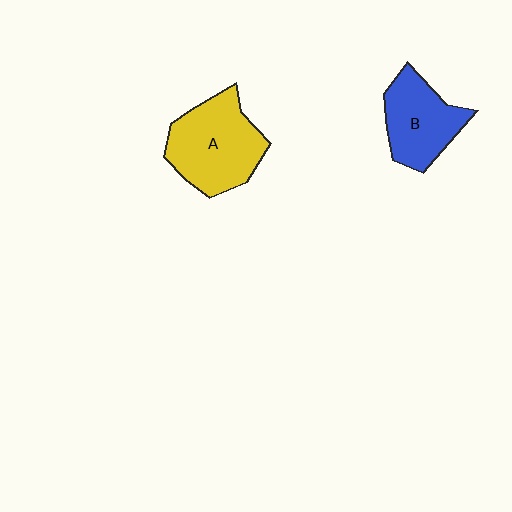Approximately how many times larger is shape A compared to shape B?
Approximately 1.3 times.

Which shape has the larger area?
Shape A (yellow).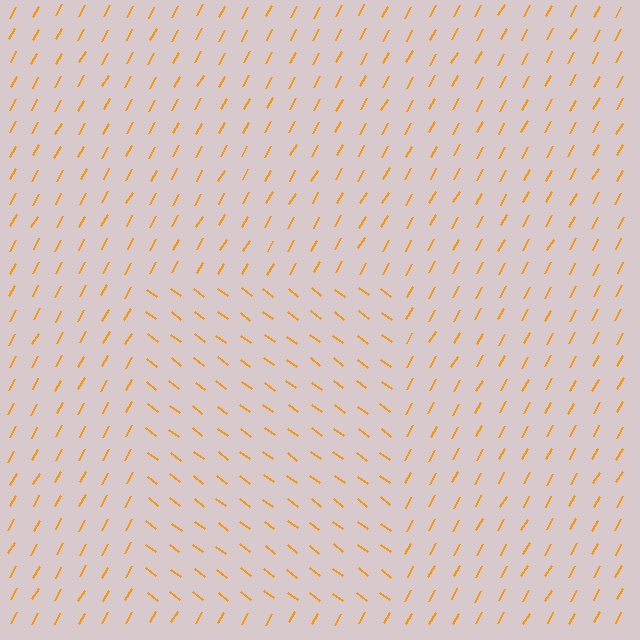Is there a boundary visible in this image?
Yes, there is a texture boundary formed by a change in line orientation.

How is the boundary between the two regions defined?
The boundary is defined purely by a change in line orientation (approximately 82 degrees difference). All lines are the same color and thickness.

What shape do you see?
I see a rectangle.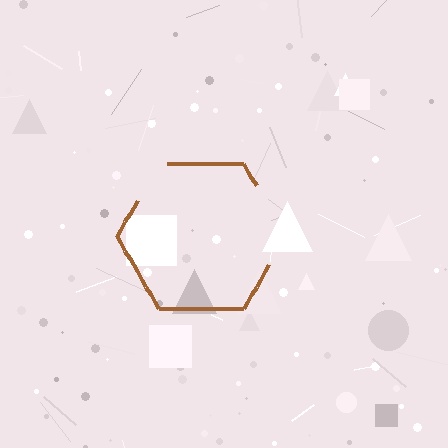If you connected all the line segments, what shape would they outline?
They would outline a hexagon.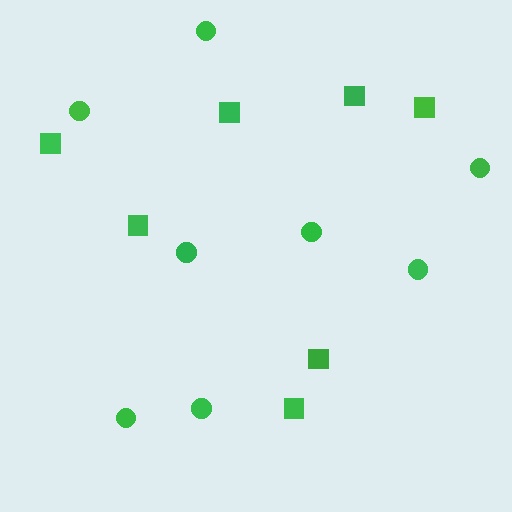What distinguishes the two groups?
There are 2 groups: one group of squares (7) and one group of circles (8).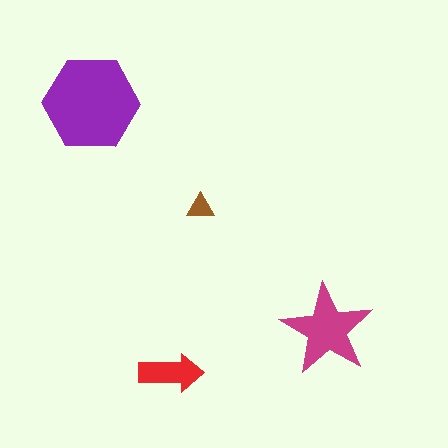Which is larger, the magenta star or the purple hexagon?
The purple hexagon.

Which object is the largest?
The purple hexagon.